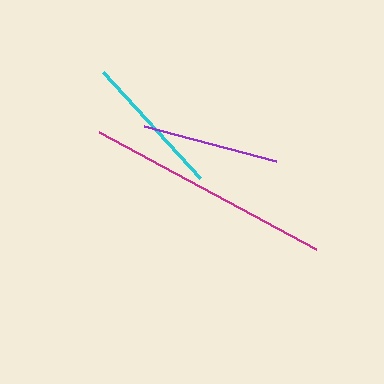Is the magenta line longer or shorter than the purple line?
The magenta line is longer than the purple line.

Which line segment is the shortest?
The purple line is the shortest at approximately 136 pixels.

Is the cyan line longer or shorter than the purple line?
The cyan line is longer than the purple line.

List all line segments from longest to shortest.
From longest to shortest: magenta, cyan, purple.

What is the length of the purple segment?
The purple segment is approximately 136 pixels long.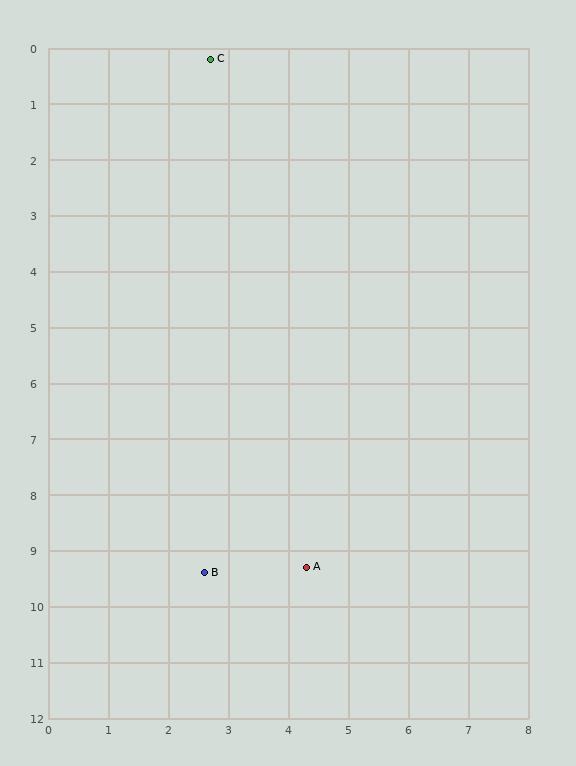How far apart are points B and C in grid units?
Points B and C are about 9.2 grid units apart.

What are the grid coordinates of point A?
Point A is at approximately (4.3, 9.3).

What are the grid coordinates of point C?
Point C is at approximately (2.7, 0.2).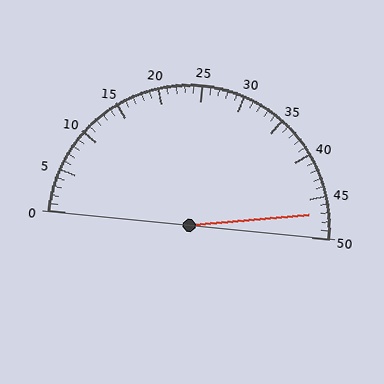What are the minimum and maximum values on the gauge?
The gauge ranges from 0 to 50.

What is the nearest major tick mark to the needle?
The nearest major tick mark is 45.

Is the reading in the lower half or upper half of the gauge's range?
The reading is in the upper half of the range (0 to 50).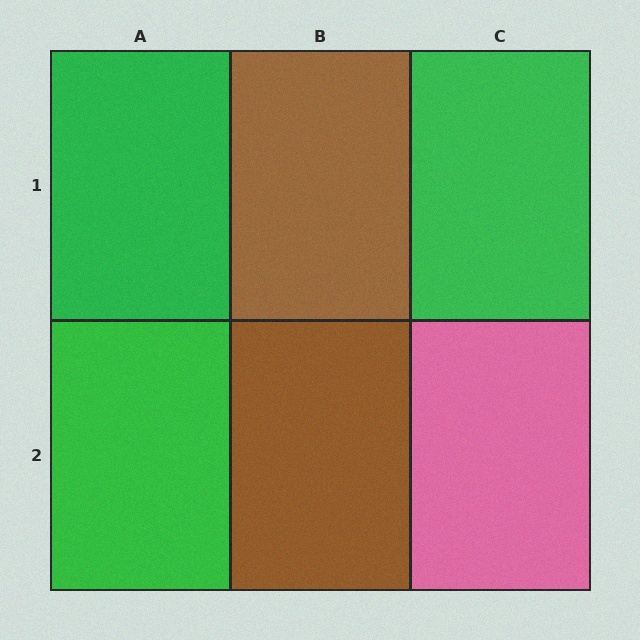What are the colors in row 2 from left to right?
Green, brown, pink.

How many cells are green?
3 cells are green.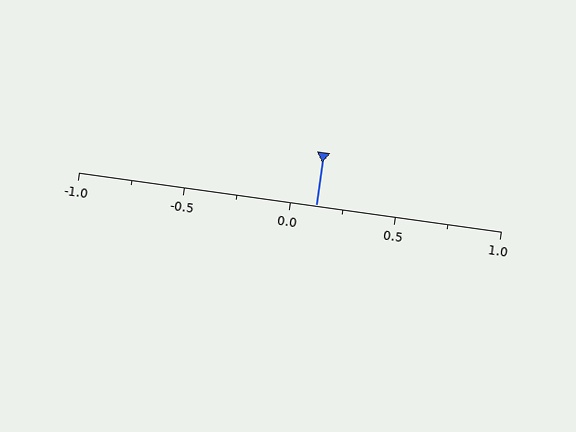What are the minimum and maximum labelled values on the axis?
The axis runs from -1.0 to 1.0.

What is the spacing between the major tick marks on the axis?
The major ticks are spaced 0.5 apart.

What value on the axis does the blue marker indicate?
The marker indicates approximately 0.12.